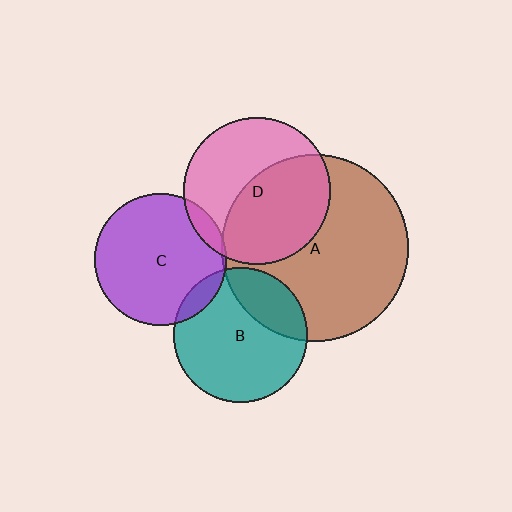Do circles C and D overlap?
Yes.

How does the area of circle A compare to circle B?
Approximately 1.9 times.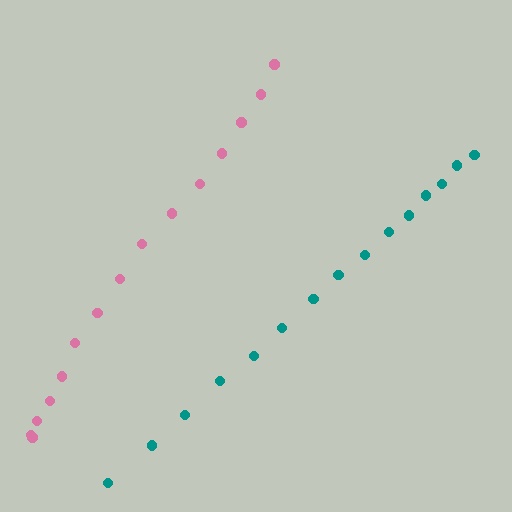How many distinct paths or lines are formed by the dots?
There are 2 distinct paths.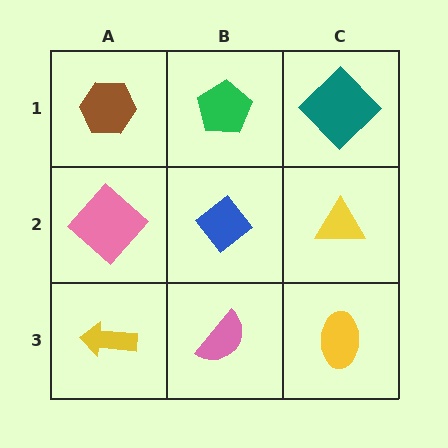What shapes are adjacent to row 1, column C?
A yellow triangle (row 2, column C), a green pentagon (row 1, column B).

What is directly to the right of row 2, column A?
A blue diamond.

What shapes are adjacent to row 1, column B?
A blue diamond (row 2, column B), a brown hexagon (row 1, column A), a teal diamond (row 1, column C).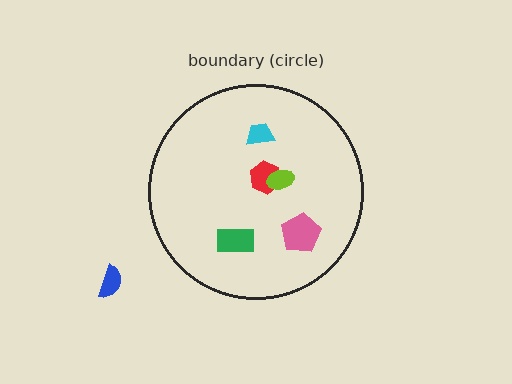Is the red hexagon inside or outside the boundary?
Inside.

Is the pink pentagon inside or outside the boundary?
Inside.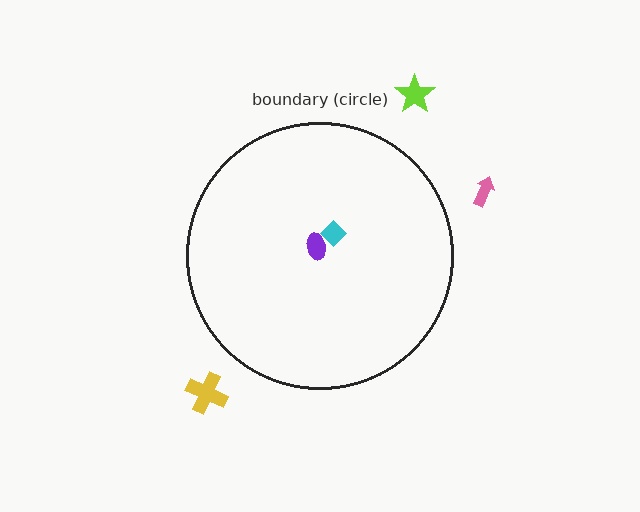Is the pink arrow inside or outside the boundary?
Outside.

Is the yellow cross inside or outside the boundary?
Outside.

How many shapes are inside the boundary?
2 inside, 3 outside.